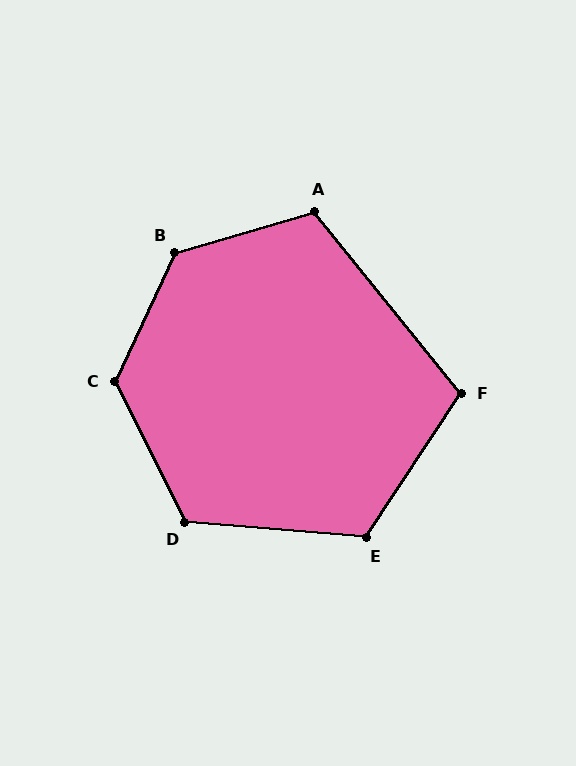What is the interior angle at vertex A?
Approximately 113 degrees (obtuse).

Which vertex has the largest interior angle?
B, at approximately 131 degrees.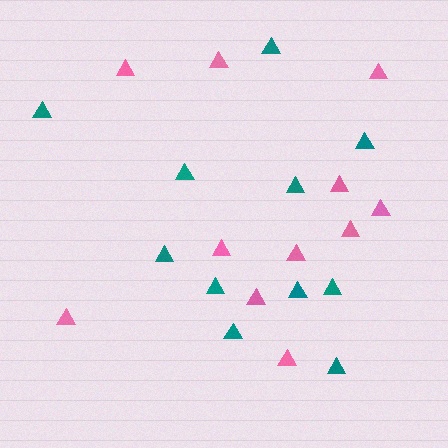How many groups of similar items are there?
There are 2 groups: one group of teal triangles (11) and one group of pink triangles (11).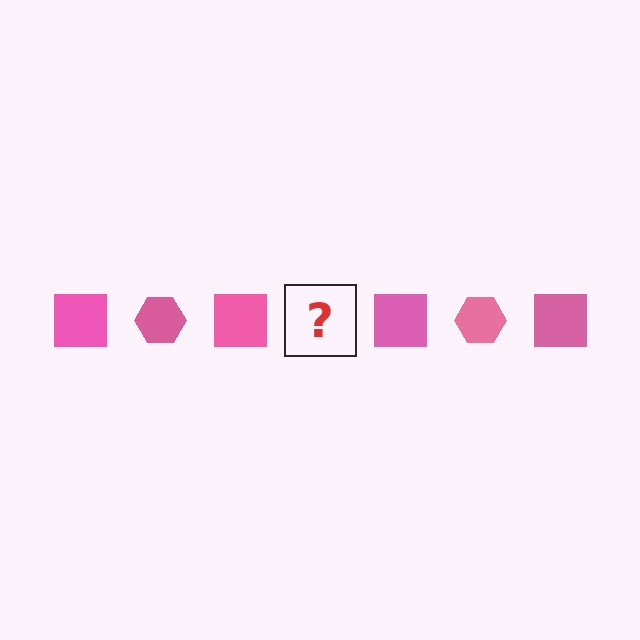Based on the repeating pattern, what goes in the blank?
The blank should be a pink hexagon.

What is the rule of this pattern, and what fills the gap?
The rule is that the pattern cycles through square, hexagon shapes in pink. The gap should be filled with a pink hexagon.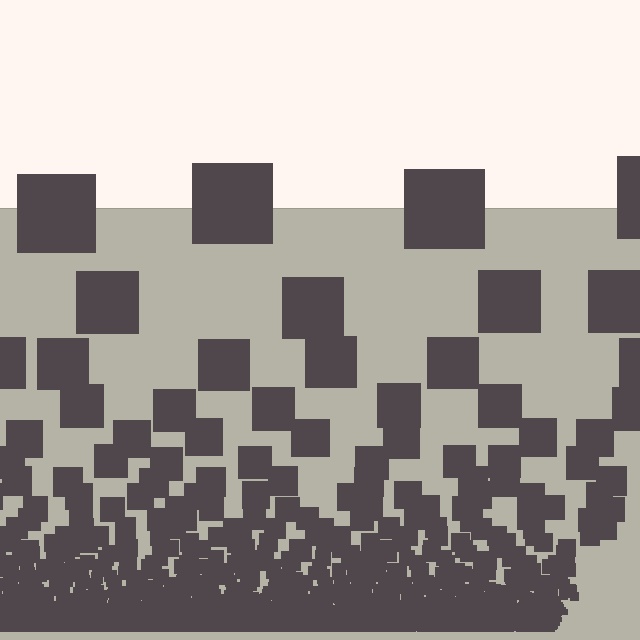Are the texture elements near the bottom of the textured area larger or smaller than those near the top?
Smaller. The gradient is inverted — elements near the bottom are smaller and denser.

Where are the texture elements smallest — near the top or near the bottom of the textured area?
Near the bottom.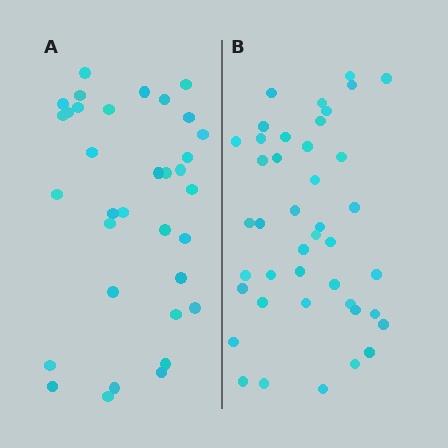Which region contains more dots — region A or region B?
Region B (the right region) has more dots.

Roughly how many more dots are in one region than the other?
Region B has roughly 8 or so more dots than region A.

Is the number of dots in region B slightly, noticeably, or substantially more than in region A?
Region B has only slightly more — the two regions are fairly close. The ratio is roughly 1.2 to 1.